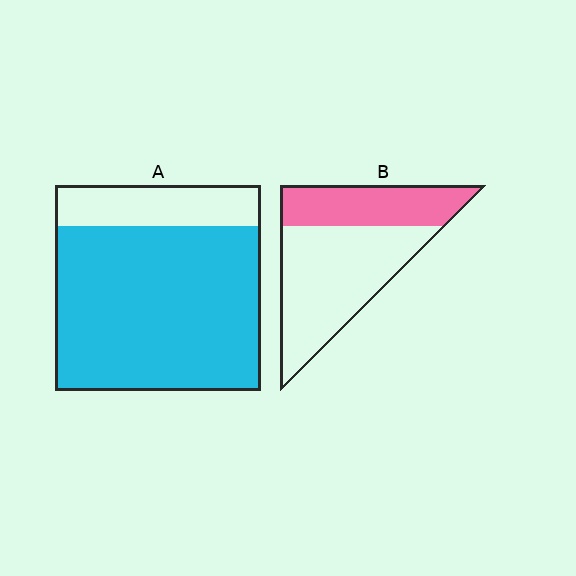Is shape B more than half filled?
No.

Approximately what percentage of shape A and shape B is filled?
A is approximately 80% and B is approximately 35%.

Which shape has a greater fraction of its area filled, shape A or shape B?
Shape A.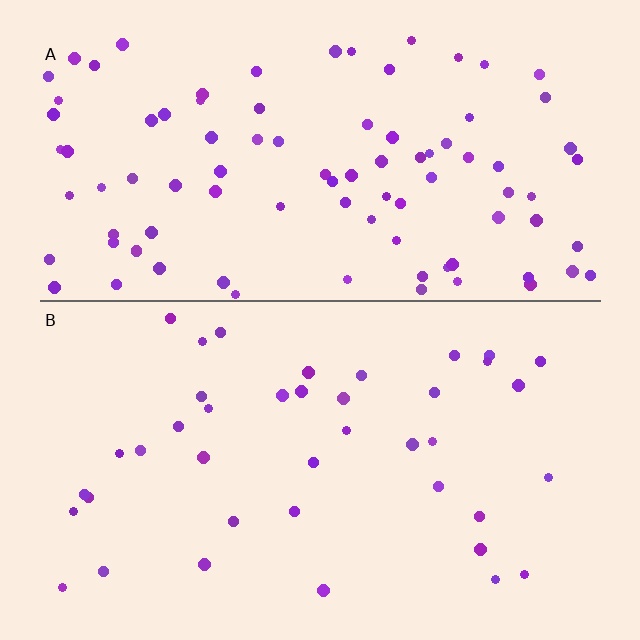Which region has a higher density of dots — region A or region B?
A (the top).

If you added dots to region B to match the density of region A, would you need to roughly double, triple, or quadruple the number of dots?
Approximately double.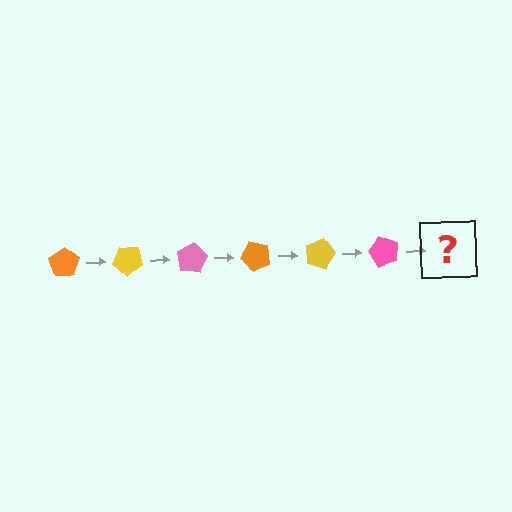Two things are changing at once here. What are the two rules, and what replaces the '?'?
The two rules are that it rotates 40 degrees each step and the color cycles through orange, yellow, and pink. The '?' should be an orange pentagon, rotated 240 degrees from the start.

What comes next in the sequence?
The next element should be an orange pentagon, rotated 240 degrees from the start.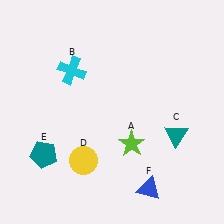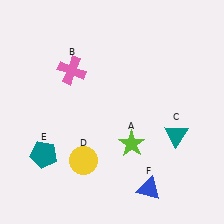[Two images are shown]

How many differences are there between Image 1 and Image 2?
There is 1 difference between the two images.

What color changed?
The cross (B) changed from cyan in Image 1 to pink in Image 2.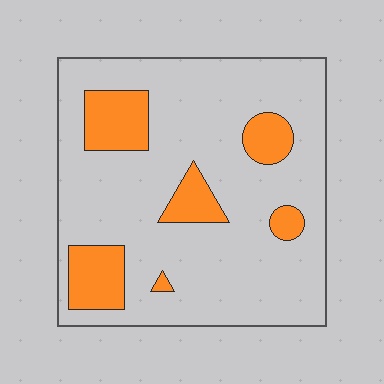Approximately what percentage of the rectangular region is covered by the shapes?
Approximately 20%.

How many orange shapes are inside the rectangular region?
6.